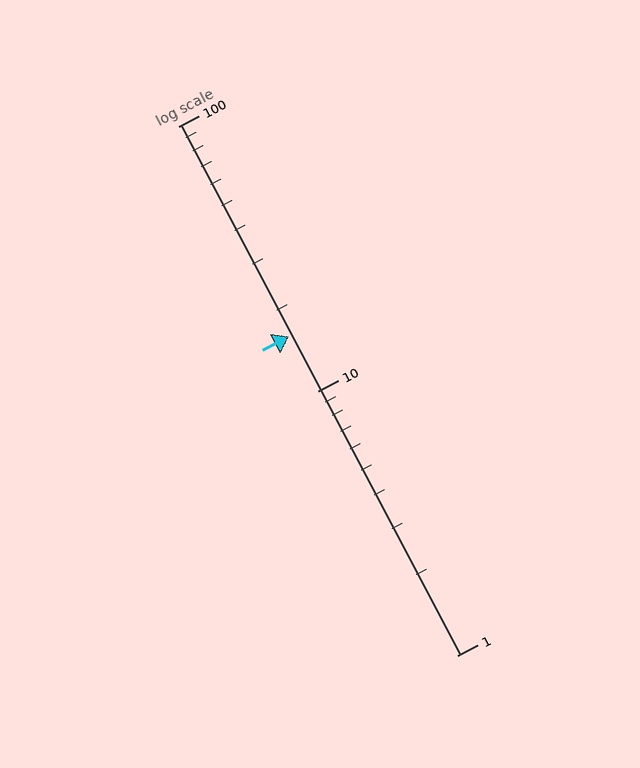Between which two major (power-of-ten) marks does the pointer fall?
The pointer is between 10 and 100.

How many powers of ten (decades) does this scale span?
The scale spans 2 decades, from 1 to 100.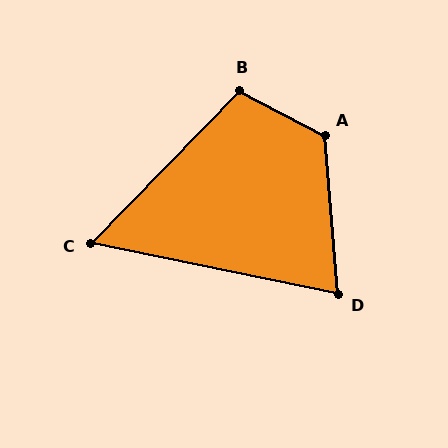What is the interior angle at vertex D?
Approximately 74 degrees (acute).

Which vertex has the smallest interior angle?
C, at approximately 58 degrees.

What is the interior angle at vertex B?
Approximately 106 degrees (obtuse).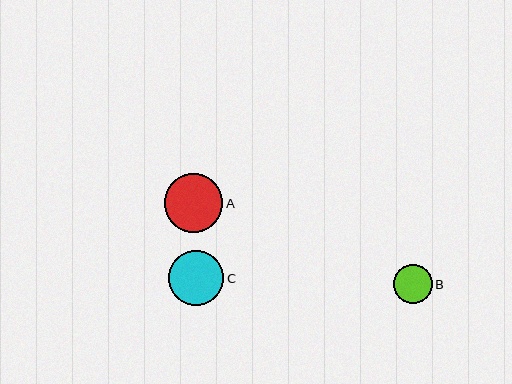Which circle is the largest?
Circle A is the largest with a size of approximately 59 pixels.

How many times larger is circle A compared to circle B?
Circle A is approximately 1.5 times the size of circle B.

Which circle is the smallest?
Circle B is the smallest with a size of approximately 38 pixels.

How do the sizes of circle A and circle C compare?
Circle A and circle C are approximately the same size.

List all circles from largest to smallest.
From largest to smallest: A, C, B.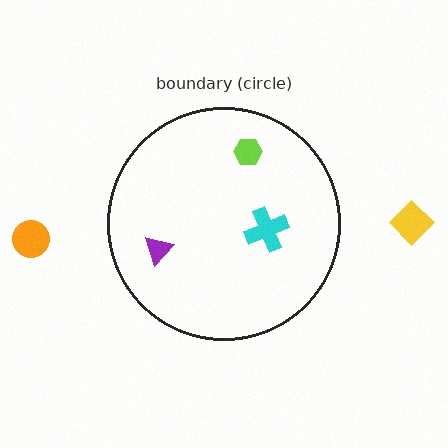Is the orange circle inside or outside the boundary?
Outside.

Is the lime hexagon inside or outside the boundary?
Inside.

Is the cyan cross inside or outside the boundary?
Inside.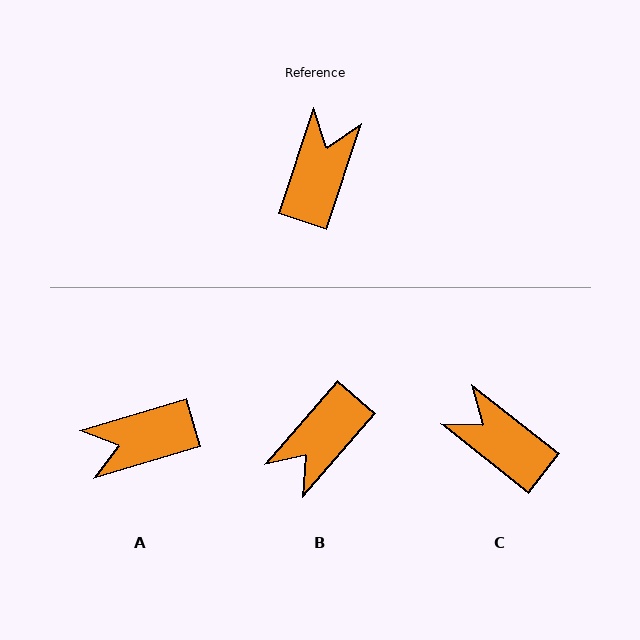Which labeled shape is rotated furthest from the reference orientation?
B, about 157 degrees away.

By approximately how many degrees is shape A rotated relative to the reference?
Approximately 125 degrees counter-clockwise.